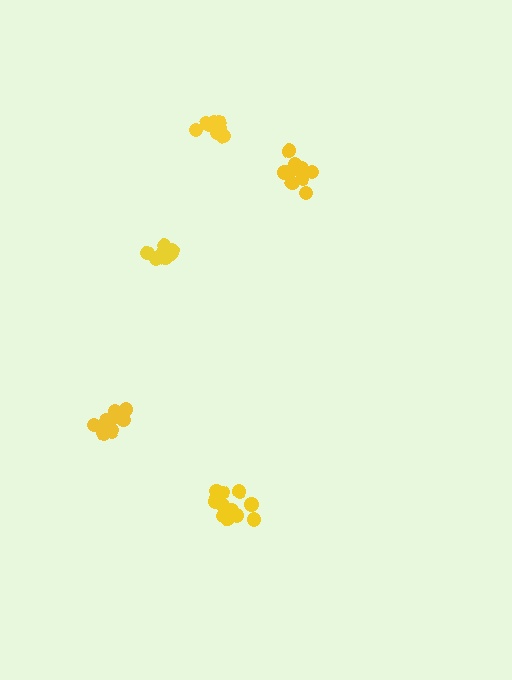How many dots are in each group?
Group 1: 11 dots, Group 2: 8 dots, Group 3: 10 dots, Group 4: 12 dots, Group 5: 10 dots (51 total).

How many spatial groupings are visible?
There are 5 spatial groupings.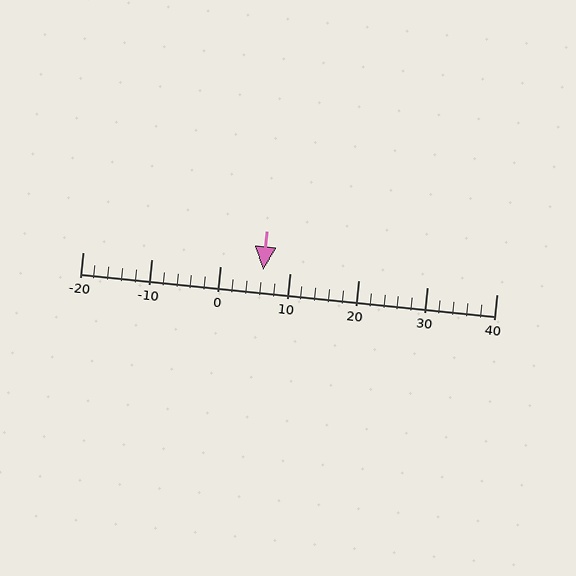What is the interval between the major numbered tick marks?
The major tick marks are spaced 10 units apart.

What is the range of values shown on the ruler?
The ruler shows values from -20 to 40.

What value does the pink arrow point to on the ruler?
The pink arrow points to approximately 6.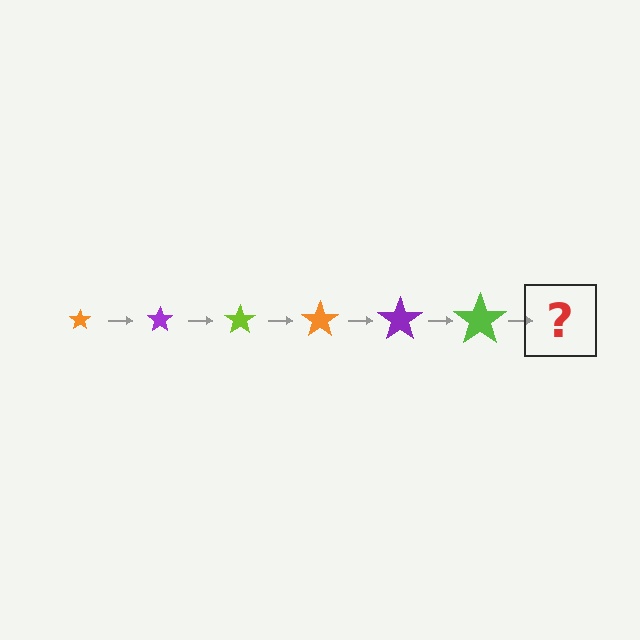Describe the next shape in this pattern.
It should be an orange star, larger than the previous one.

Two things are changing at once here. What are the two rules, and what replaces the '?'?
The two rules are that the star grows larger each step and the color cycles through orange, purple, and lime. The '?' should be an orange star, larger than the previous one.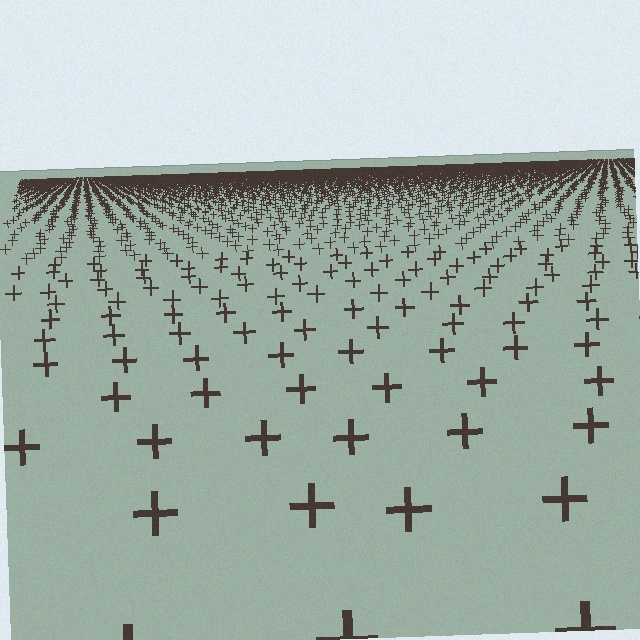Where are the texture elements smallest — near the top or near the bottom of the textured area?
Near the top.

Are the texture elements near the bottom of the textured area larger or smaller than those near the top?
Larger. Near the bottom, elements are closer to the viewer and appear at a bigger on-screen size.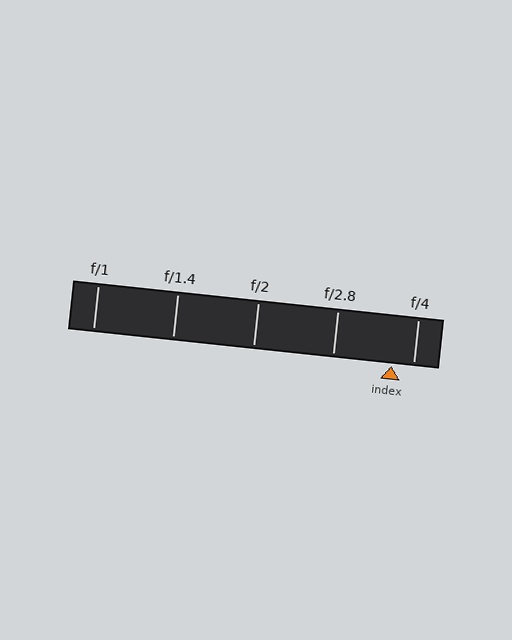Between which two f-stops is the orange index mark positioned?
The index mark is between f/2.8 and f/4.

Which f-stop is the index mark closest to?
The index mark is closest to f/4.